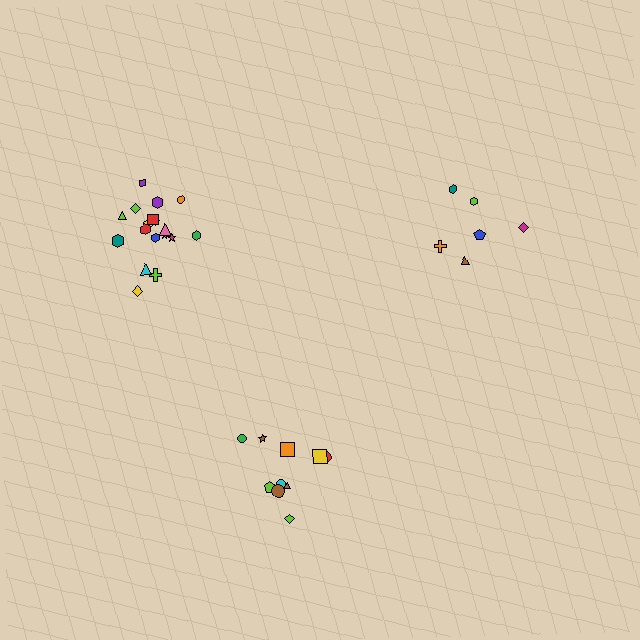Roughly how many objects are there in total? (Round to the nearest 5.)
Roughly 35 objects in total.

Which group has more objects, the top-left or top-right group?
The top-left group.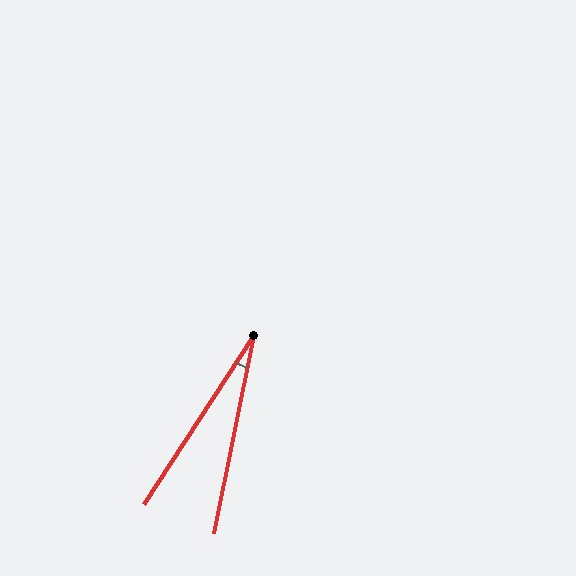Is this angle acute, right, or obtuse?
It is acute.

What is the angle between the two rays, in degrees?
Approximately 22 degrees.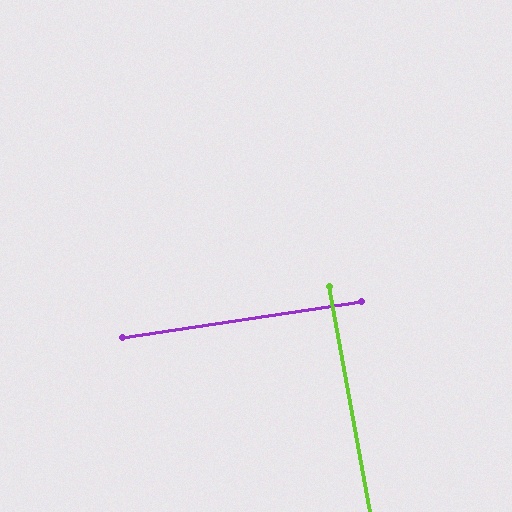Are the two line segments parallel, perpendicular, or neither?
Perpendicular — they meet at approximately 88°.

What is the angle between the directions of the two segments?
Approximately 88 degrees.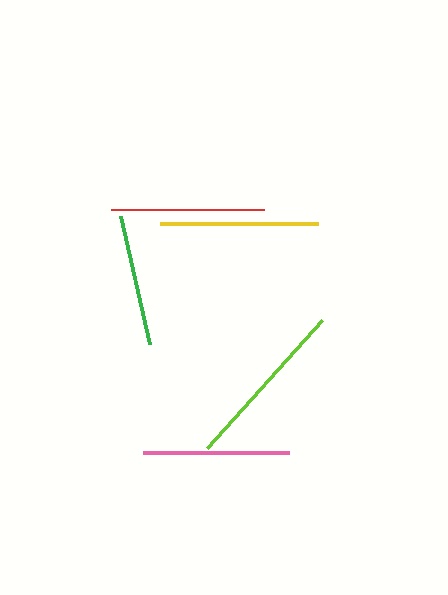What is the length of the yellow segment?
The yellow segment is approximately 157 pixels long.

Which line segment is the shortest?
The green line is the shortest at approximately 131 pixels.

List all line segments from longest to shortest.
From longest to shortest: lime, yellow, red, pink, green.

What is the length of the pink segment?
The pink segment is approximately 146 pixels long.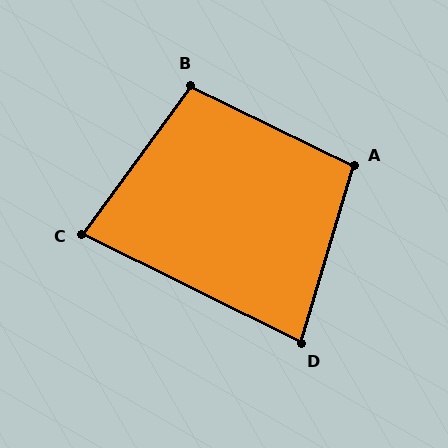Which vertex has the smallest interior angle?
D, at approximately 80 degrees.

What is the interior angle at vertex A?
Approximately 100 degrees (obtuse).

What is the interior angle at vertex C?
Approximately 80 degrees (acute).